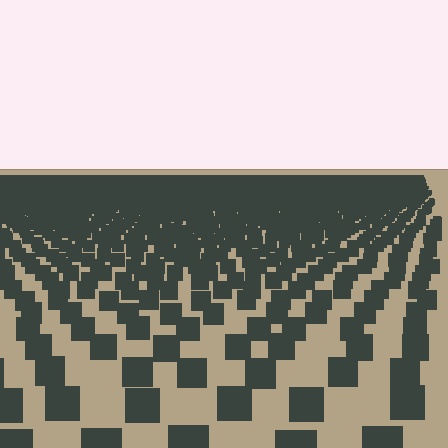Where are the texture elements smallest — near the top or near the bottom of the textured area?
Near the top.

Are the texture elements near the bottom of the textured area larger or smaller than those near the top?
Larger. Near the bottom, elements are closer to the viewer and appear at a bigger on-screen size.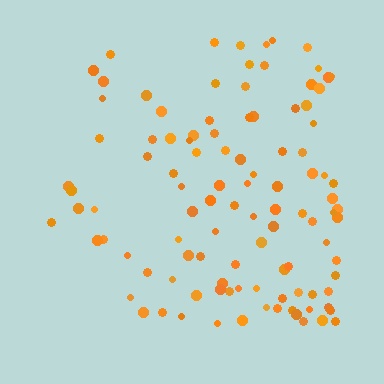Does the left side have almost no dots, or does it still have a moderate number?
Still a moderate number, just noticeably fewer than the right.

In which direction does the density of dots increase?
From left to right, with the right side densest.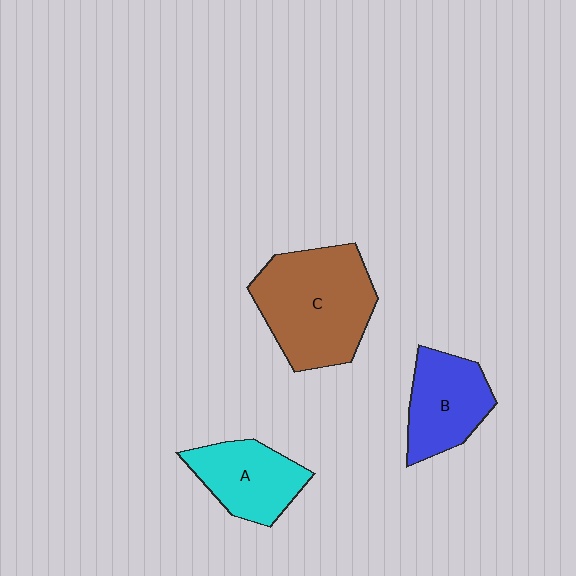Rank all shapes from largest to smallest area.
From largest to smallest: C (brown), B (blue), A (cyan).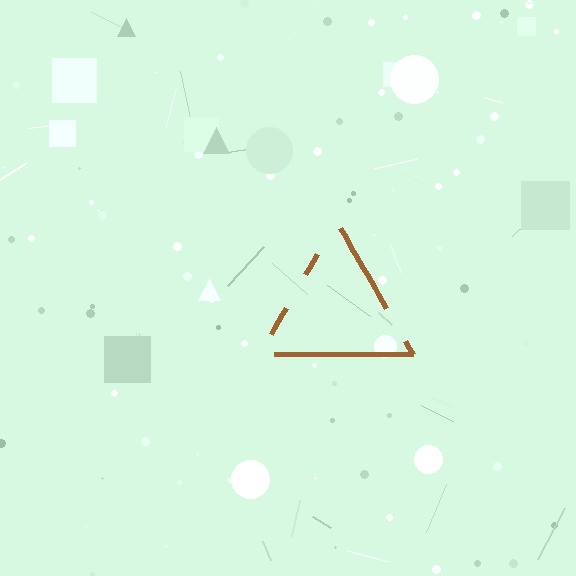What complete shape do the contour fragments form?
The contour fragments form a triangle.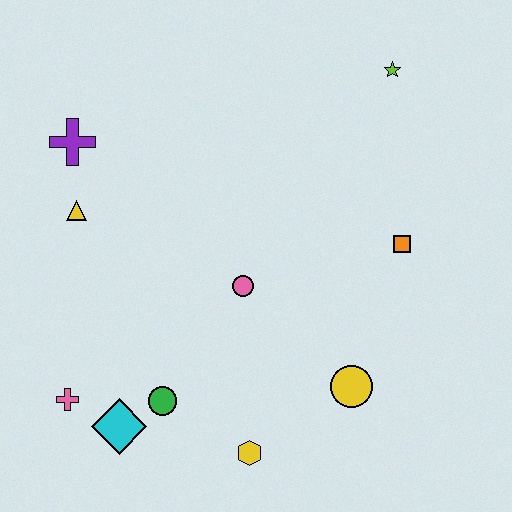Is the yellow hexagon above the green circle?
No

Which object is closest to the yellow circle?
The yellow hexagon is closest to the yellow circle.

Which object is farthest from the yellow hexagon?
The lime star is farthest from the yellow hexagon.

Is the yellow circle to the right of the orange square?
No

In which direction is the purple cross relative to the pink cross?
The purple cross is above the pink cross.